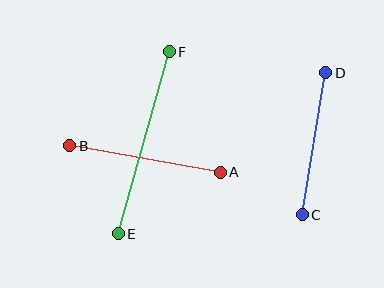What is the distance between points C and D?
The distance is approximately 144 pixels.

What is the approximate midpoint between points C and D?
The midpoint is at approximately (314, 144) pixels.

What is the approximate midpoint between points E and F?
The midpoint is at approximately (144, 143) pixels.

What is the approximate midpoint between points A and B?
The midpoint is at approximately (145, 159) pixels.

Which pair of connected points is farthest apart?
Points E and F are farthest apart.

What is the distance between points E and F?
The distance is approximately 189 pixels.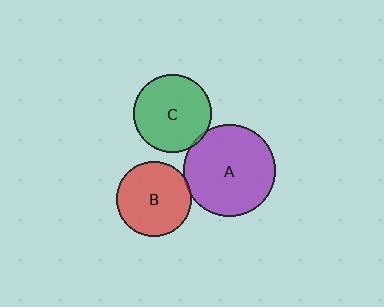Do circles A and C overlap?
Yes.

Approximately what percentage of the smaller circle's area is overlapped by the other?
Approximately 5%.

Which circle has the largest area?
Circle A (purple).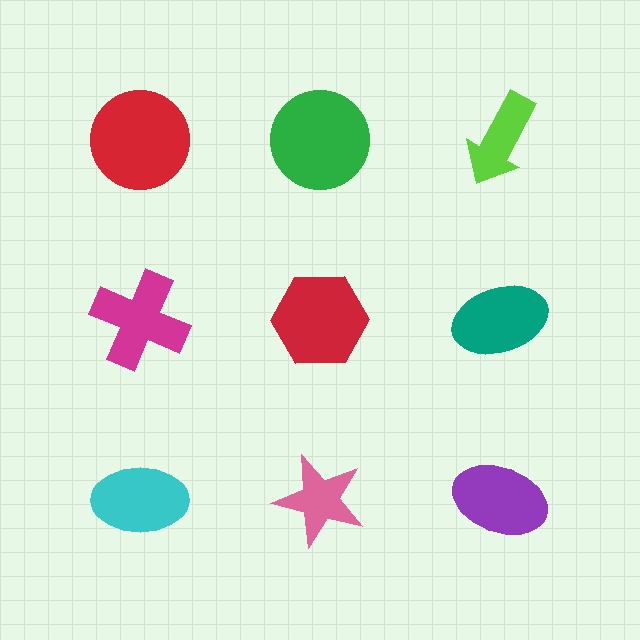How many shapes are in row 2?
3 shapes.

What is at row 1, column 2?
A green circle.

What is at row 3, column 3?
A purple ellipse.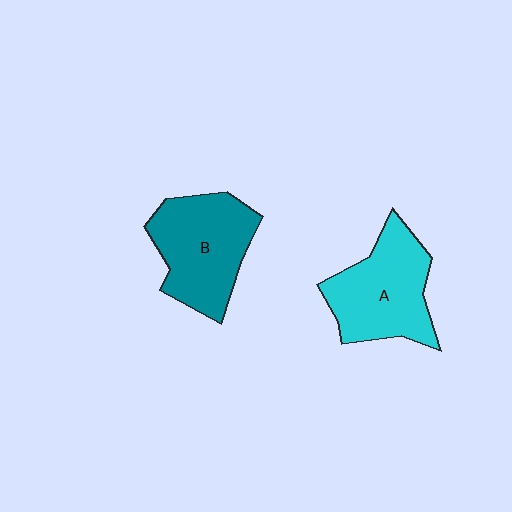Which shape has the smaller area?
Shape A (cyan).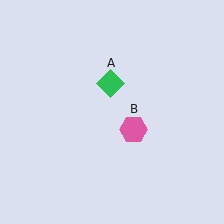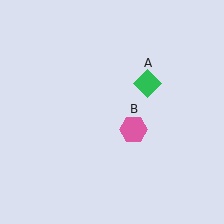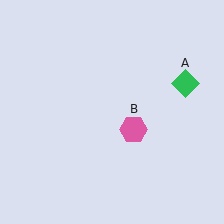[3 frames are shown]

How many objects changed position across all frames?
1 object changed position: green diamond (object A).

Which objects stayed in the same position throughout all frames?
Pink hexagon (object B) remained stationary.